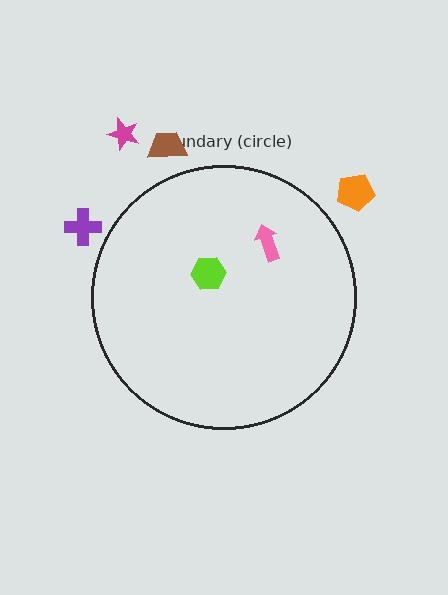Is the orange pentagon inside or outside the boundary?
Outside.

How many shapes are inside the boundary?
2 inside, 4 outside.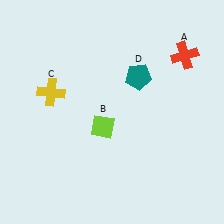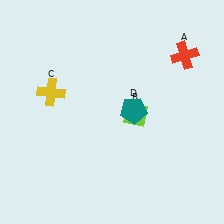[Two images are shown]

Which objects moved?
The objects that moved are: the lime diamond (B), the teal pentagon (D).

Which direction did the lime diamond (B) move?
The lime diamond (B) moved right.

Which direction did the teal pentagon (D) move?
The teal pentagon (D) moved down.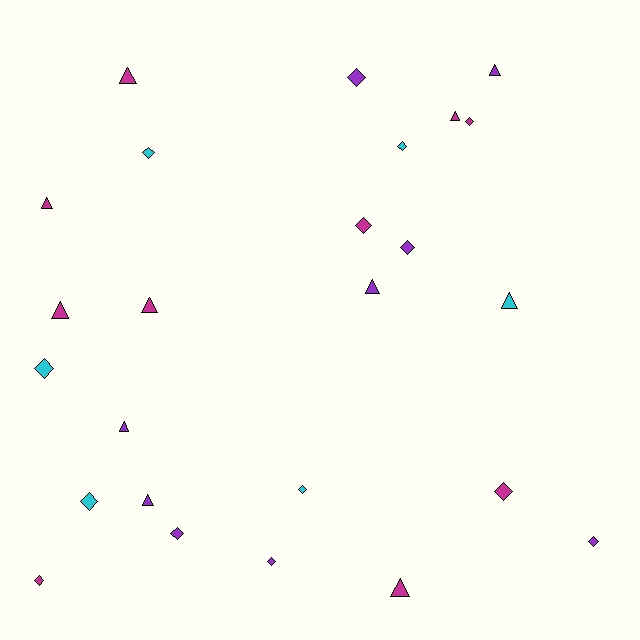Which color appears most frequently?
Magenta, with 10 objects.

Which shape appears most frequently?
Diamond, with 14 objects.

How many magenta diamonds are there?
There are 4 magenta diamonds.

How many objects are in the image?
There are 25 objects.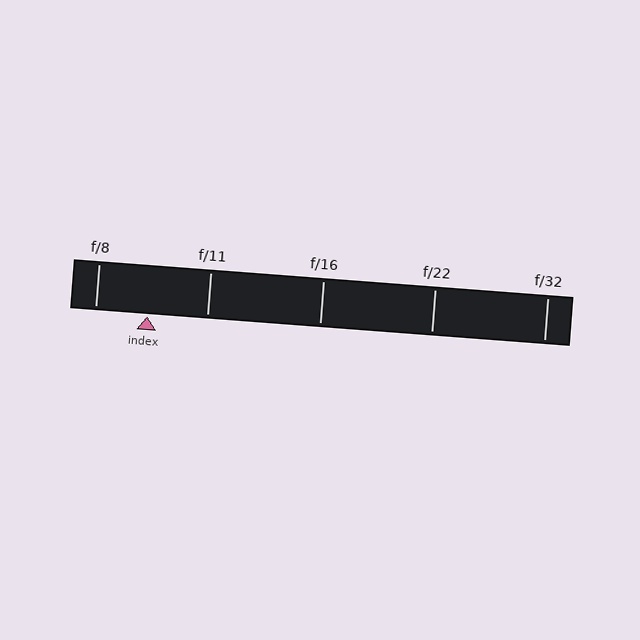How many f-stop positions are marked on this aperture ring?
There are 5 f-stop positions marked.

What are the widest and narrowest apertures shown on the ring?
The widest aperture shown is f/8 and the narrowest is f/32.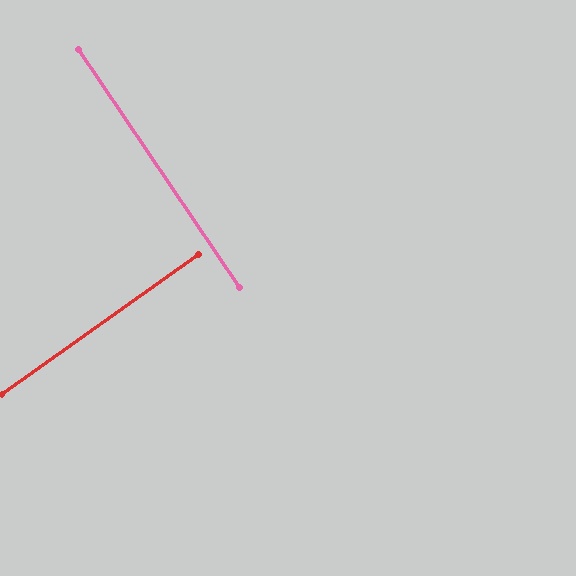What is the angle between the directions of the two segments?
Approximately 89 degrees.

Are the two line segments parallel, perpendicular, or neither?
Perpendicular — they meet at approximately 89°.